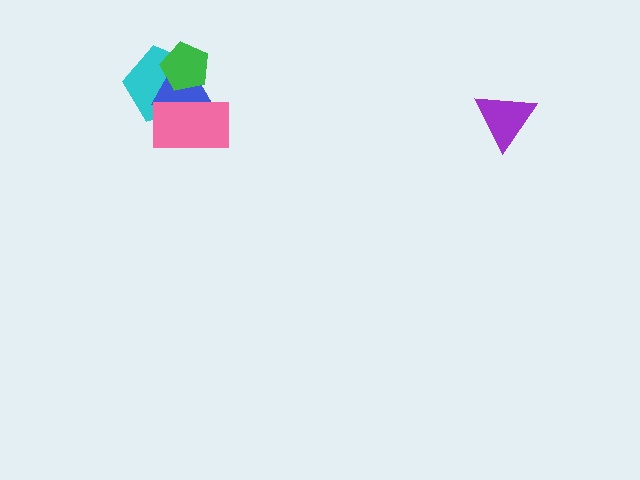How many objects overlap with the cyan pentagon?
3 objects overlap with the cyan pentagon.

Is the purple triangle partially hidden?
No, no other shape covers it.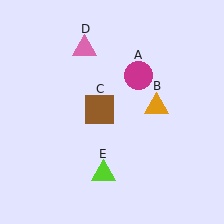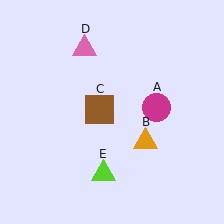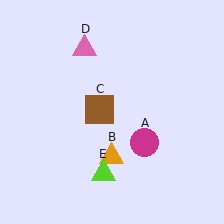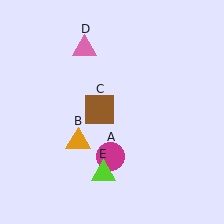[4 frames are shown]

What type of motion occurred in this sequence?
The magenta circle (object A), orange triangle (object B) rotated clockwise around the center of the scene.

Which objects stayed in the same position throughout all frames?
Brown square (object C) and pink triangle (object D) and lime triangle (object E) remained stationary.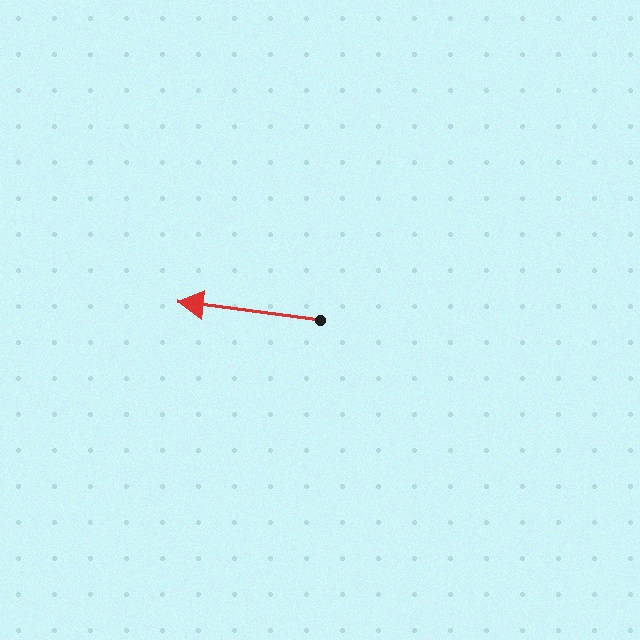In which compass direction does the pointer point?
West.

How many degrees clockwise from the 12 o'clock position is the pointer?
Approximately 277 degrees.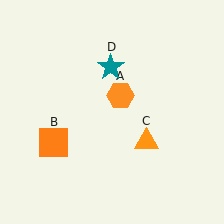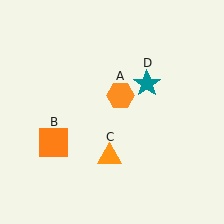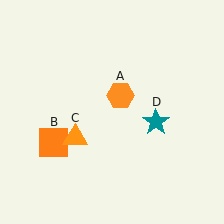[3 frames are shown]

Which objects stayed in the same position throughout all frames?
Orange hexagon (object A) and orange square (object B) remained stationary.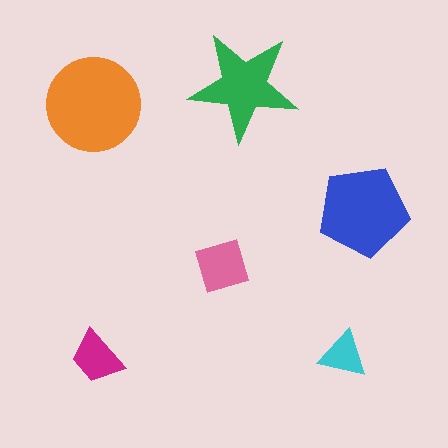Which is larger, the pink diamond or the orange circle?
The orange circle.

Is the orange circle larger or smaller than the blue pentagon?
Larger.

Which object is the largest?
The orange circle.